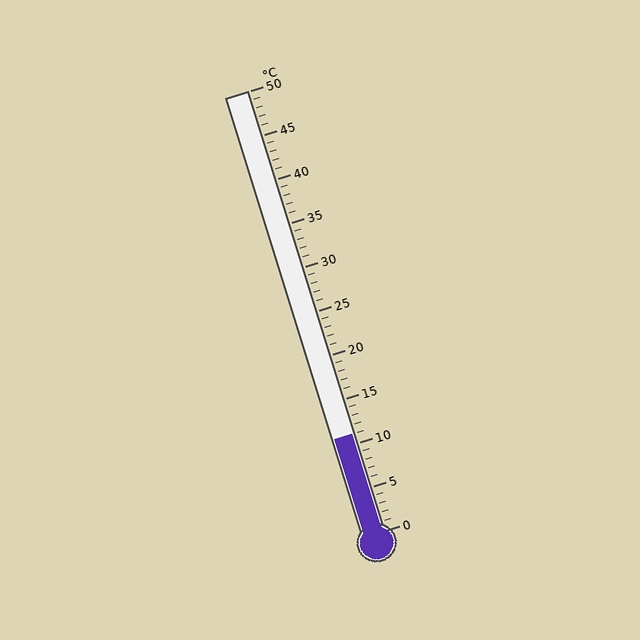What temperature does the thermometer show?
The thermometer shows approximately 11°C.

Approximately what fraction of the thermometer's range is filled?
The thermometer is filled to approximately 20% of its range.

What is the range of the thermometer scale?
The thermometer scale ranges from 0°C to 50°C.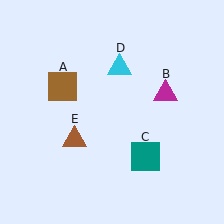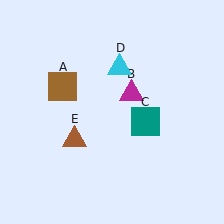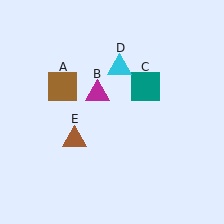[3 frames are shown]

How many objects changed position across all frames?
2 objects changed position: magenta triangle (object B), teal square (object C).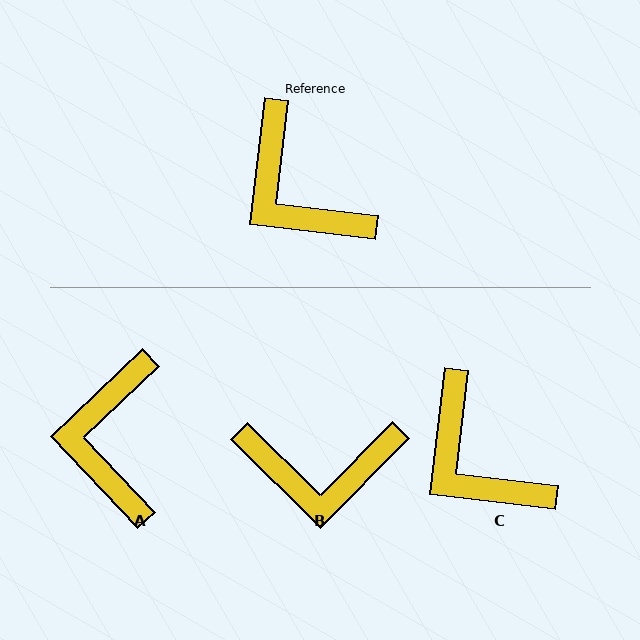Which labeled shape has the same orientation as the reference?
C.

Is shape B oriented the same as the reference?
No, it is off by about 52 degrees.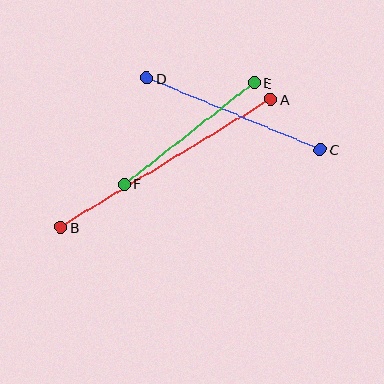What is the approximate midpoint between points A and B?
The midpoint is at approximately (166, 163) pixels.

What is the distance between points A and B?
The distance is approximately 247 pixels.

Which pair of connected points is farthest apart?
Points A and B are farthest apart.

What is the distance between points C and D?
The distance is approximately 188 pixels.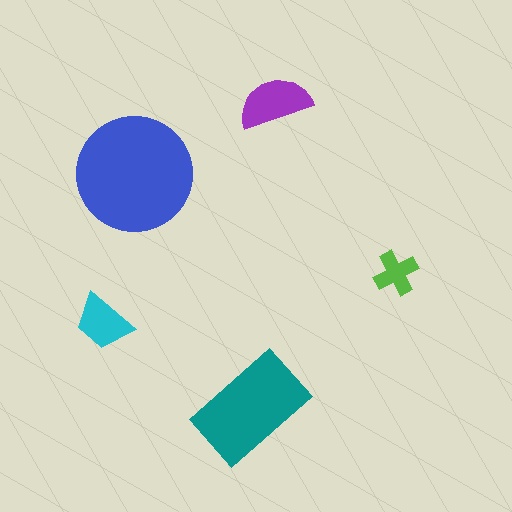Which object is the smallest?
The lime cross.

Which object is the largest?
The blue circle.